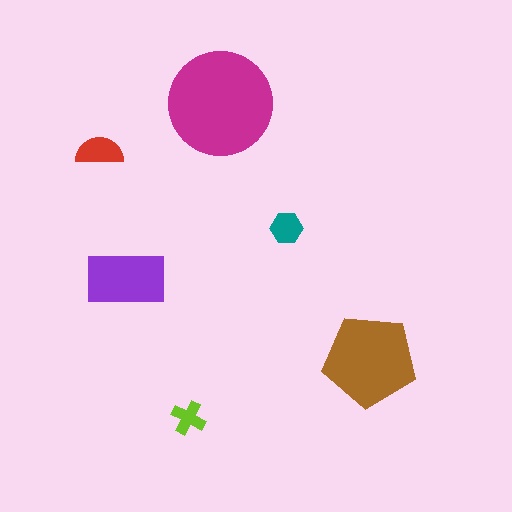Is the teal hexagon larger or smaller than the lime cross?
Larger.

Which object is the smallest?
The lime cross.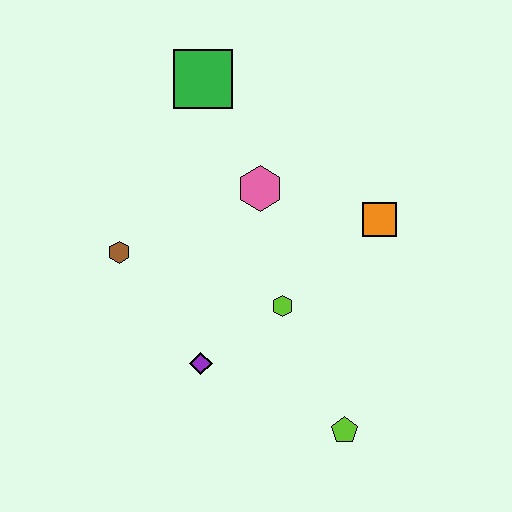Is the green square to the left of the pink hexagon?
Yes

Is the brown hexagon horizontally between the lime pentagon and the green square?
No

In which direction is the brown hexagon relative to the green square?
The brown hexagon is below the green square.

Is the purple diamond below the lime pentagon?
No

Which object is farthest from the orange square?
The brown hexagon is farthest from the orange square.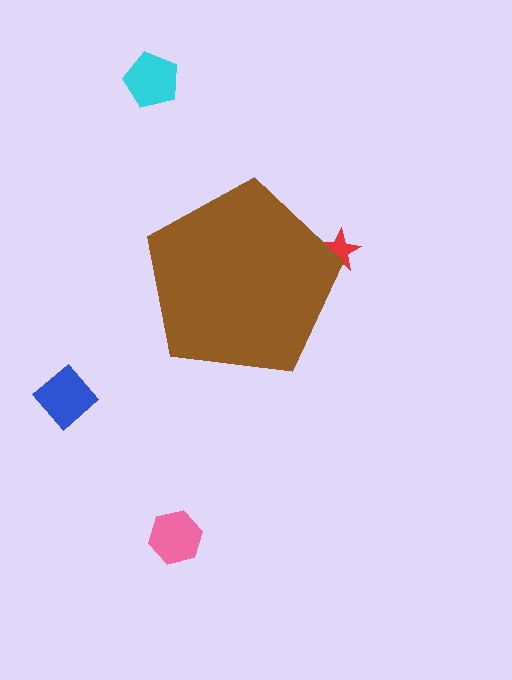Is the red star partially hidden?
Yes, the red star is partially hidden behind the brown pentagon.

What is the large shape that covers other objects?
A brown pentagon.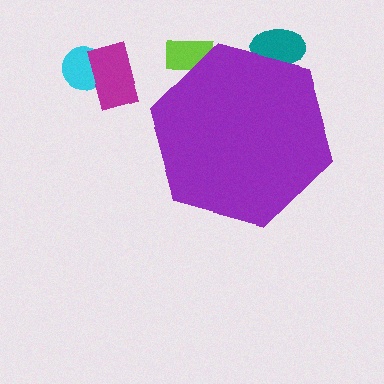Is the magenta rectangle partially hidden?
No, the magenta rectangle is fully visible.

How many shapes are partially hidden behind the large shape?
2 shapes are partially hidden.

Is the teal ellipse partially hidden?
Yes, the teal ellipse is partially hidden behind the purple hexagon.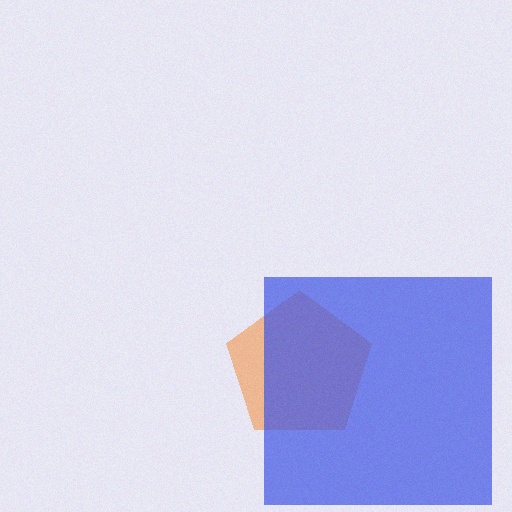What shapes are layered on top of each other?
The layered shapes are: an orange pentagon, a blue square.